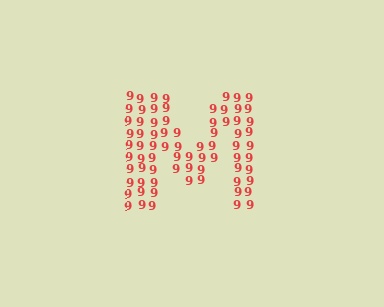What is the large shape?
The large shape is the letter M.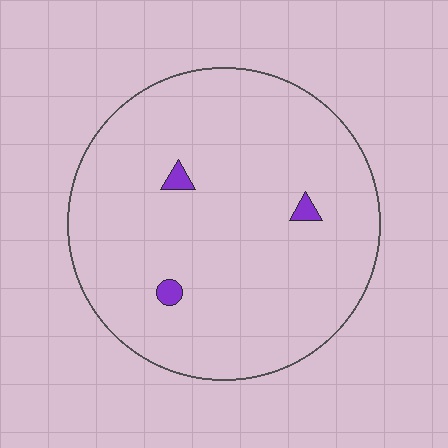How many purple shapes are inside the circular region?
3.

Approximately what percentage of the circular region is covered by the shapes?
Approximately 0%.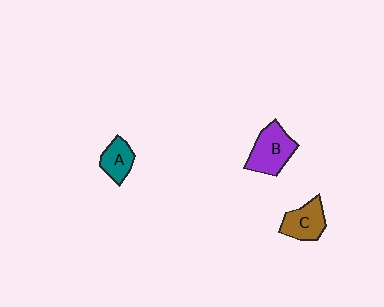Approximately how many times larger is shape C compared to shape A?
Approximately 1.3 times.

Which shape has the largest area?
Shape B (purple).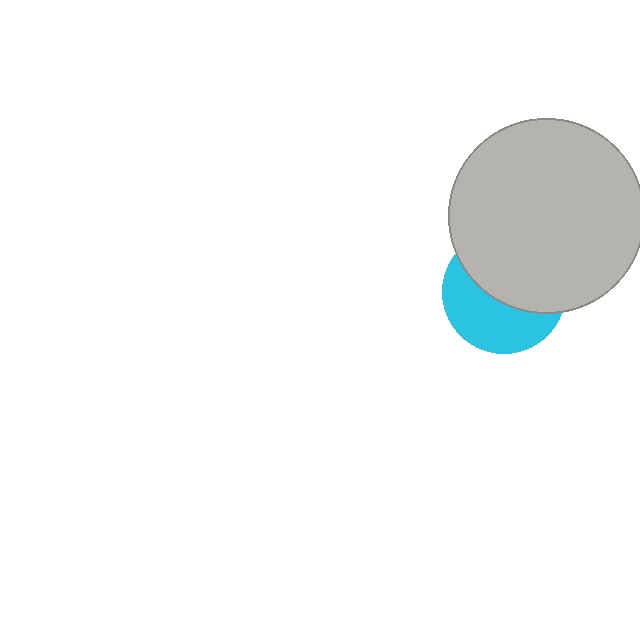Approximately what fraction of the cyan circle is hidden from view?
Roughly 54% of the cyan circle is hidden behind the light gray circle.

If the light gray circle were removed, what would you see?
You would see the complete cyan circle.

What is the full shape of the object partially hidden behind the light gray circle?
The partially hidden object is a cyan circle.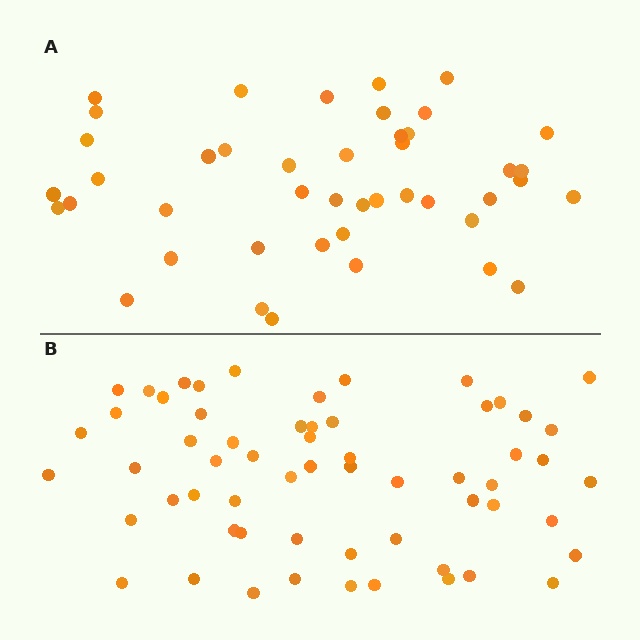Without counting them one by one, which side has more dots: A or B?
Region B (the bottom region) has more dots.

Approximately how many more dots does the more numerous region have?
Region B has approximately 15 more dots than region A.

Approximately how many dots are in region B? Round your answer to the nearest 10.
About 60 dots.